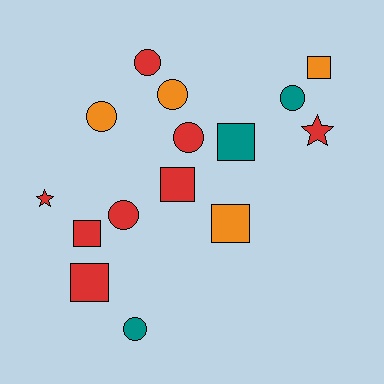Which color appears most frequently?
Red, with 8 objects.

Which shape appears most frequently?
Circle, with 7 objects.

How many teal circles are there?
There are 2 teal circles.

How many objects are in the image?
There are 15 objects.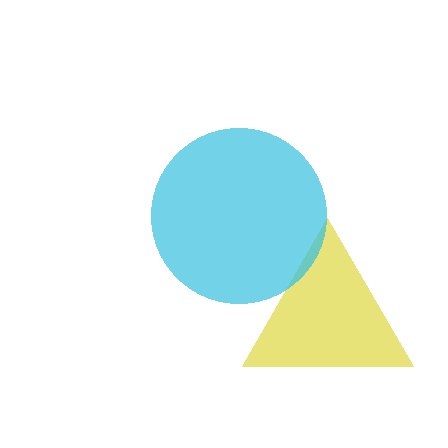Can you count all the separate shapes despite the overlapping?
Yes, there are 2 separate shapes.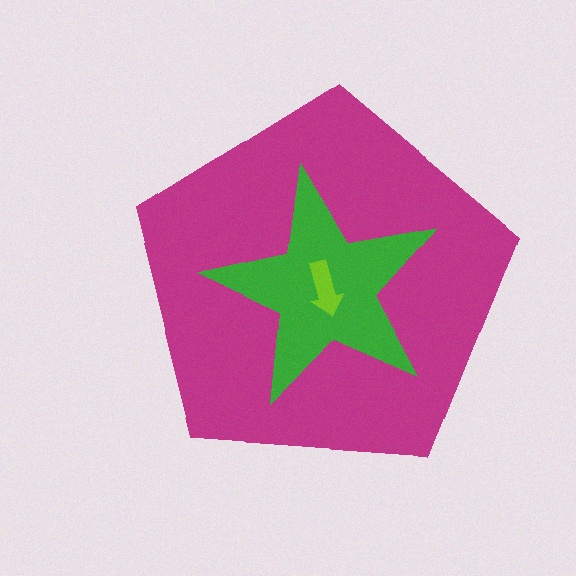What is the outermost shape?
The magenta pentagon.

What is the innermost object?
The lime arrow.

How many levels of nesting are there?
3.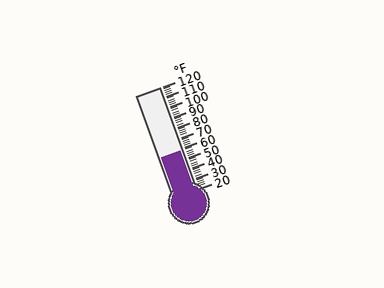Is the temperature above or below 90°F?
The temperature is below 90°F.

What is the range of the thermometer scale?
The thermometer scale ranges from 20°F to 120°F.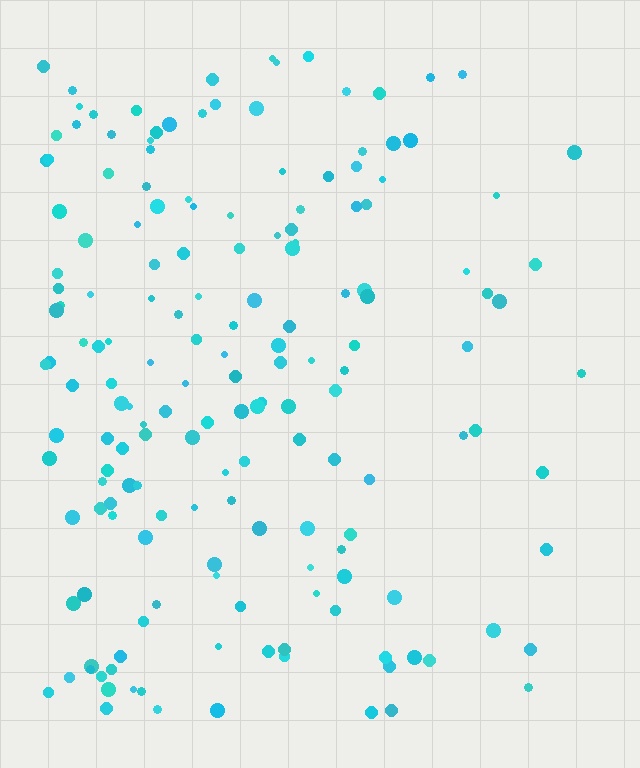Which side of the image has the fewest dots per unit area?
The right.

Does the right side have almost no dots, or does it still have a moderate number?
Still a moderate number, just noticeably fewer than the left.